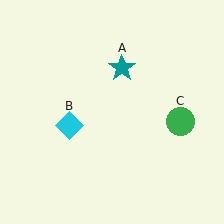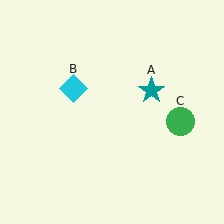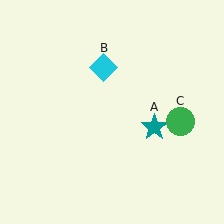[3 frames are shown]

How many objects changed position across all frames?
2 objects changed position: teal star (object A), cyan diamond (object B).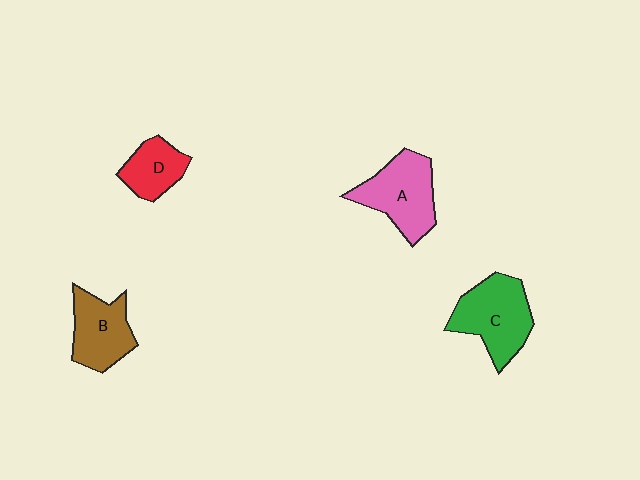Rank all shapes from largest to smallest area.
From largest to smallest: C (green), A (pink), B (brown), D (red).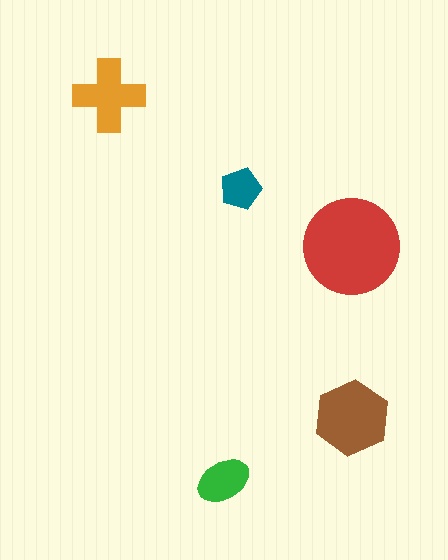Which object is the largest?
The red circle.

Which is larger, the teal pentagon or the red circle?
The red circle.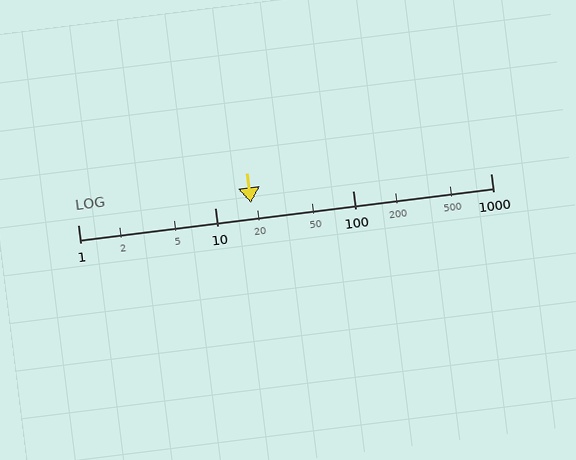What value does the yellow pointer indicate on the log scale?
The pointer indicates approximately 18.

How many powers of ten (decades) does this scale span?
The scale spans 3 decades, from 1 to 1000.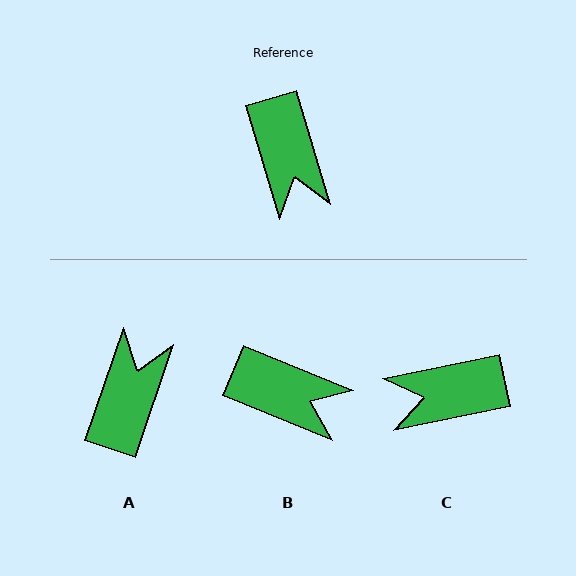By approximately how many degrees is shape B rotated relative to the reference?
Approximately 51 degrees counter-clockwise.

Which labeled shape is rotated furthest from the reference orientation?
A, about 145 degrees away.